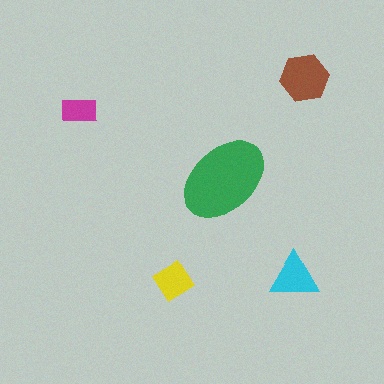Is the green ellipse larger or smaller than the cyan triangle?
Larger.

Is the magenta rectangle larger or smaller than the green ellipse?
Smaller.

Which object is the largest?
The green ellipse.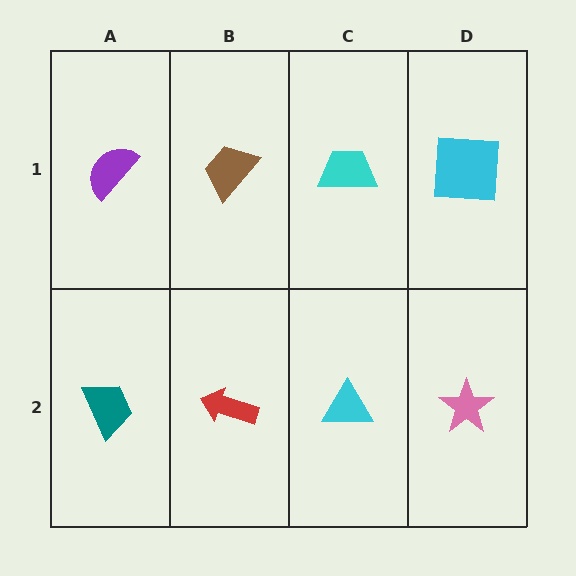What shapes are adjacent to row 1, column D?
A pink star (row 2, column D), a cyan trapezoid (row 1, column C).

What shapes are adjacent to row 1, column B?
A red arrow (row 2, column B), a purple semicircle (row 1, column A), a cyan trapezoid (row 1, column C).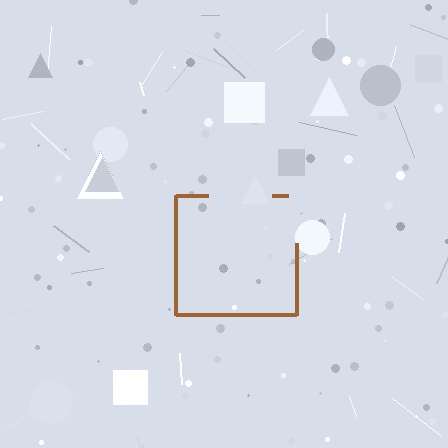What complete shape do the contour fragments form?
The contour fragments form a square.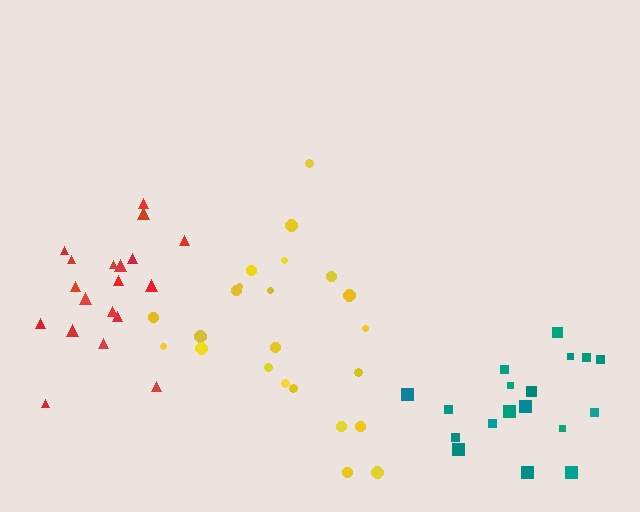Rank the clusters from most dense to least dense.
teal, red, yellow.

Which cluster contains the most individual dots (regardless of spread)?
Yellow (23).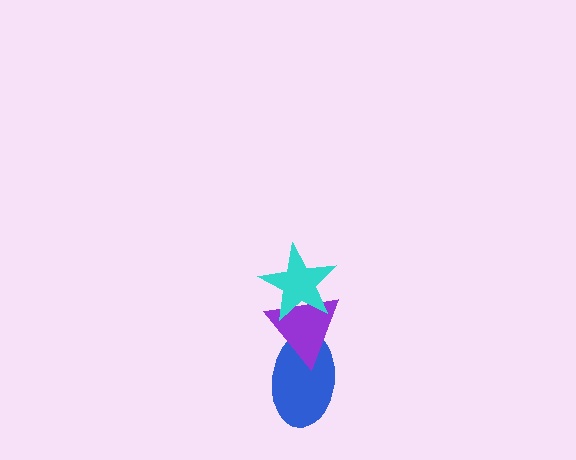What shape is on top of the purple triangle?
The cyan star is on top of the purple triangle.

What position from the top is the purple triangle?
The purple triangle is 2nd from the top.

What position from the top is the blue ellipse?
The blue ellipse is 3rd from the top.